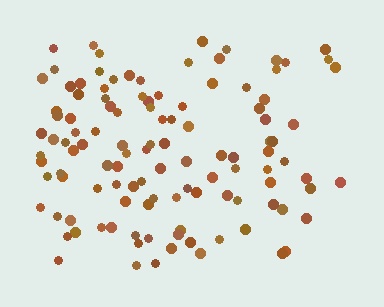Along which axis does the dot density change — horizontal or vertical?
Horizontal.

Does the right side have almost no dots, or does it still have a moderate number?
Still a moderate number, just noticeably fewer than the left.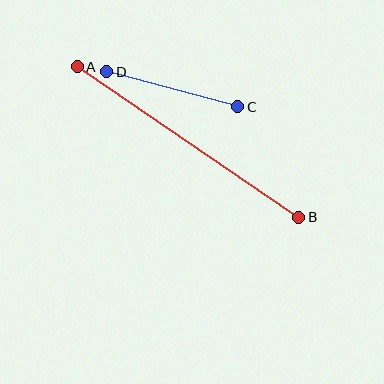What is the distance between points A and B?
The distance is approximately 267 pixels.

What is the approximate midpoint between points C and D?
The midpoint is at approximately (172, 89) pixels.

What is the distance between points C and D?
The distance is approximately 136 pixels.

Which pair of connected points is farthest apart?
Points A and B are farthest apart.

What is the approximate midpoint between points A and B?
The midpoint is at approximately (188, 142) pixels.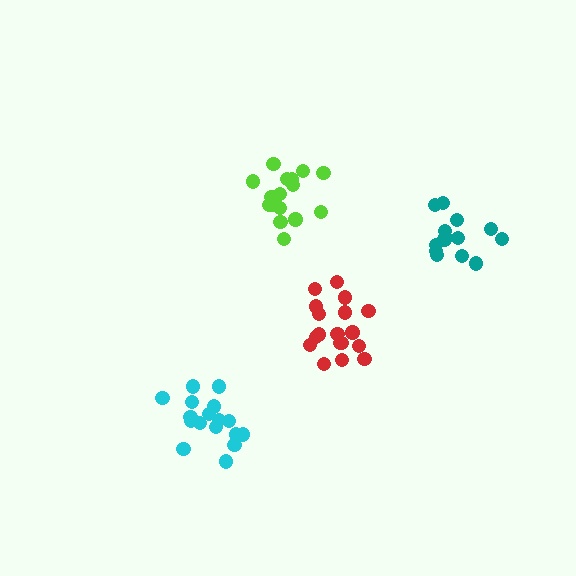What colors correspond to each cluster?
The clusters are colored: teal, cyan, lime, red.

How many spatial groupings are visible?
There are 4 spatial groupings.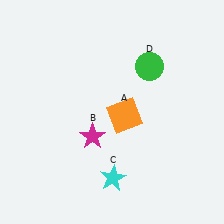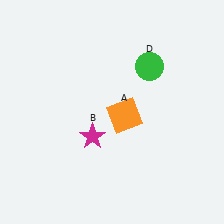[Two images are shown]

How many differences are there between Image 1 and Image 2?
There is 1 difference between the two images.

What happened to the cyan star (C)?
The cyan star (C) was removed in Image 2. It was in the bottom-right area of Image 1.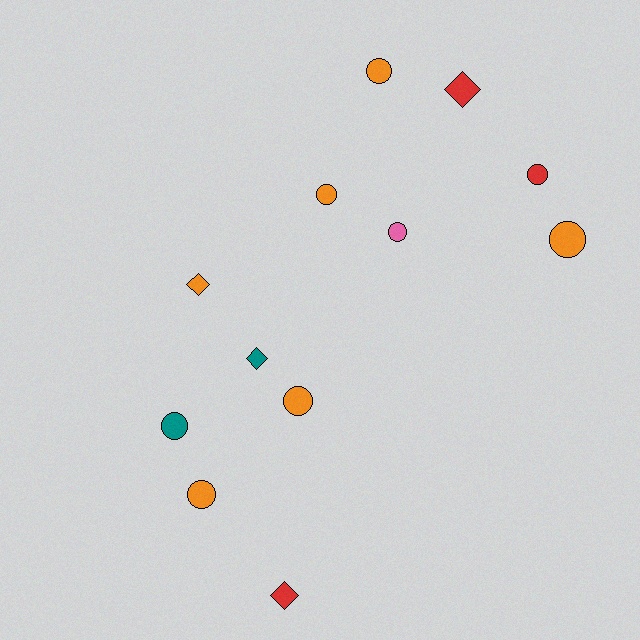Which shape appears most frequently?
Circle, with 8 objects.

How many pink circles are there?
There is 1 pink circle.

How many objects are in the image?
There are 12 objects.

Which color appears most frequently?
Orange, with 6 objects.